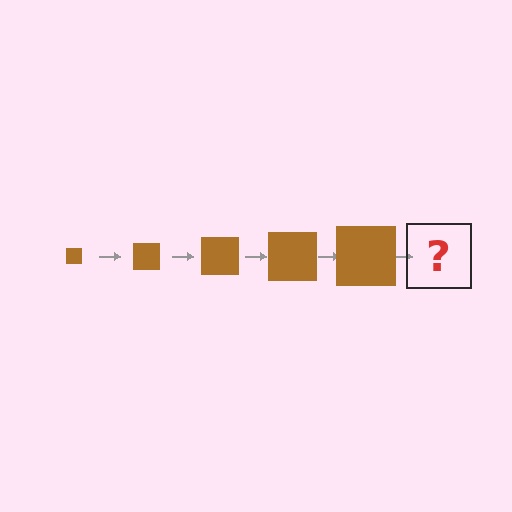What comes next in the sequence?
The next element should be a brown square, larger than the previous one.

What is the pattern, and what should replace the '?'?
The pattern is that the square gets progressively larger each step. The '?' should be a brown square, larger than the previous one.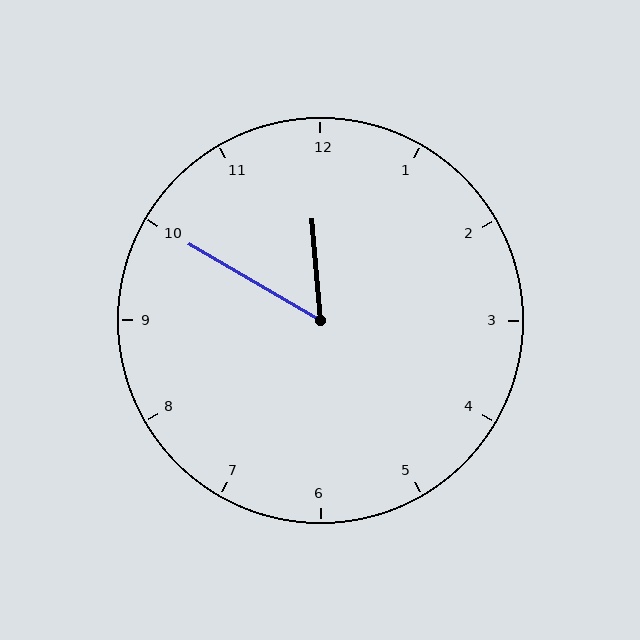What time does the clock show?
11:50.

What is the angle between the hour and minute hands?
Approximately 55 degrees.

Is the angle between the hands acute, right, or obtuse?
It is acute.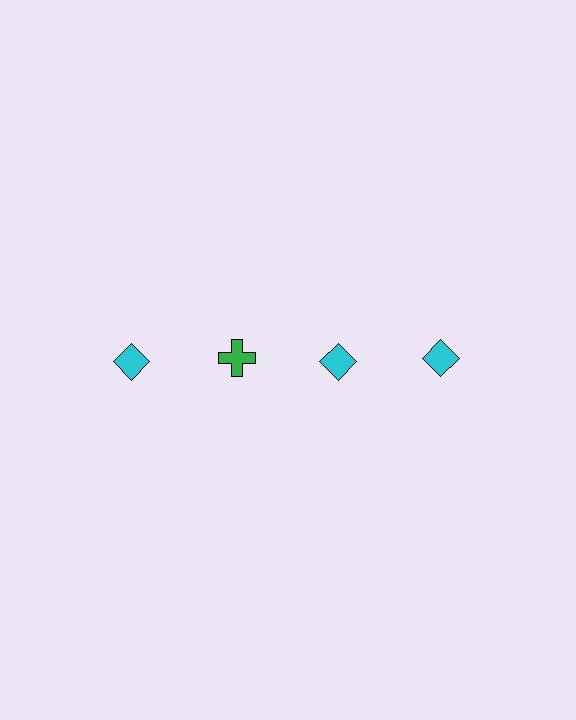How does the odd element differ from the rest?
It differs in both color (green instead of cyan) and shape (cross instead of diamond).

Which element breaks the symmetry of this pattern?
The green cross in the top row, second from left column breaks the symmetry. All other shapes are cyan diamonds.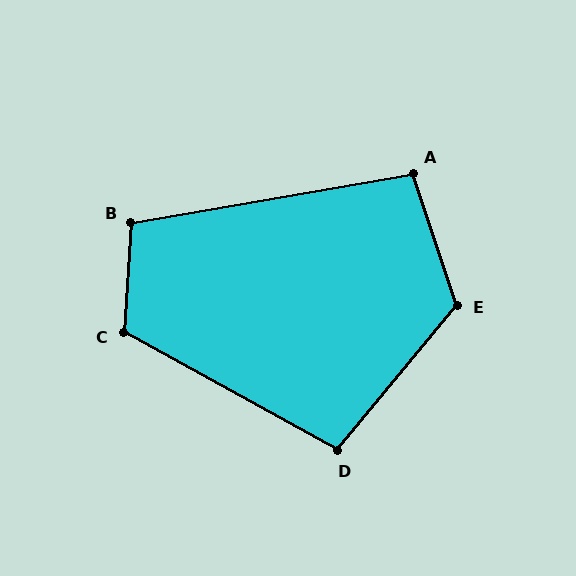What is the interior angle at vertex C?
Approximately 115 degrees (obtuse).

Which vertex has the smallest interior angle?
A, at approximately 98 degrees.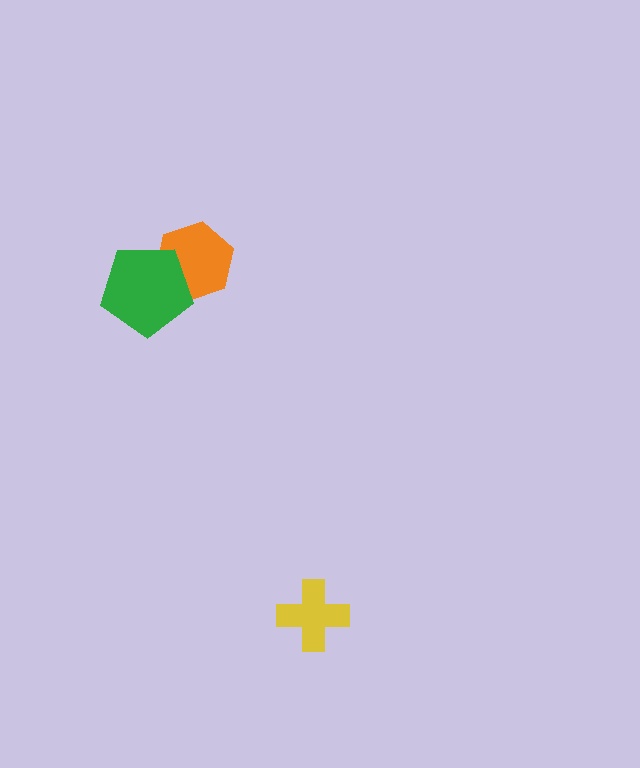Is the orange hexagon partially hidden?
Yes, it is partially covered by another shape.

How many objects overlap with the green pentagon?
1 object overlaps with the green pentagon.